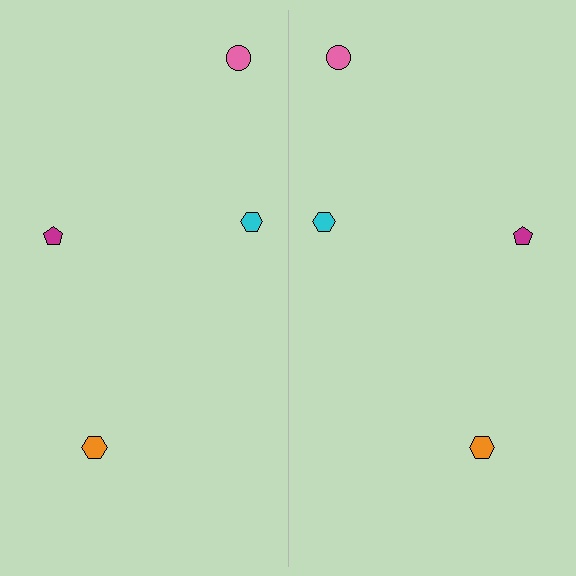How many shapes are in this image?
There are 8 shapes in this image.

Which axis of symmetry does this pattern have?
The pattern has a vertical axis of symmetry running through the center of the image.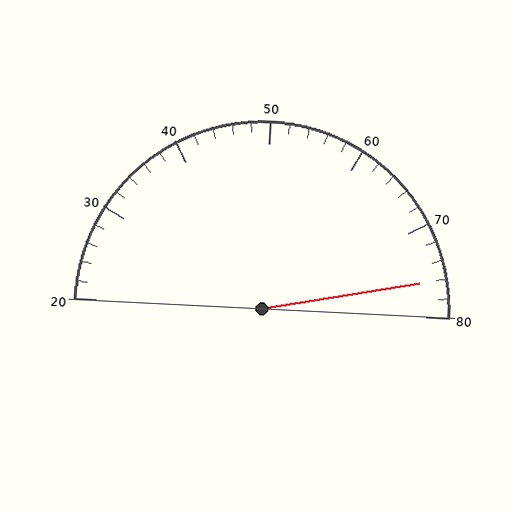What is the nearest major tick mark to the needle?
The nearest major tick mark is 80.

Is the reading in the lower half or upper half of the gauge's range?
The reading is in the upper half of the range (20 to 80).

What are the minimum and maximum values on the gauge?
The gauge ranges from 20 to 80.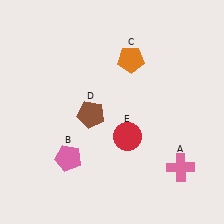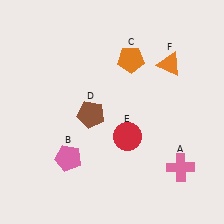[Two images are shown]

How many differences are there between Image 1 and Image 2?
There is 1 difference between the two images.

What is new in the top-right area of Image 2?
An orange triangle (F) was added in the top-right area of Image 2.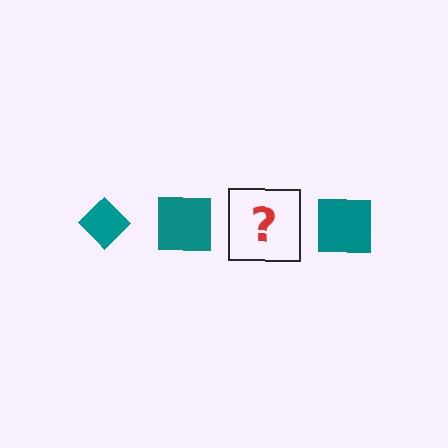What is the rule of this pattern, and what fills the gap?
The rule is that the pattern cycles through diamond, square shapes in teal. The gap should be filled with a teal diamond.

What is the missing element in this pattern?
The missing element is a teal diamond.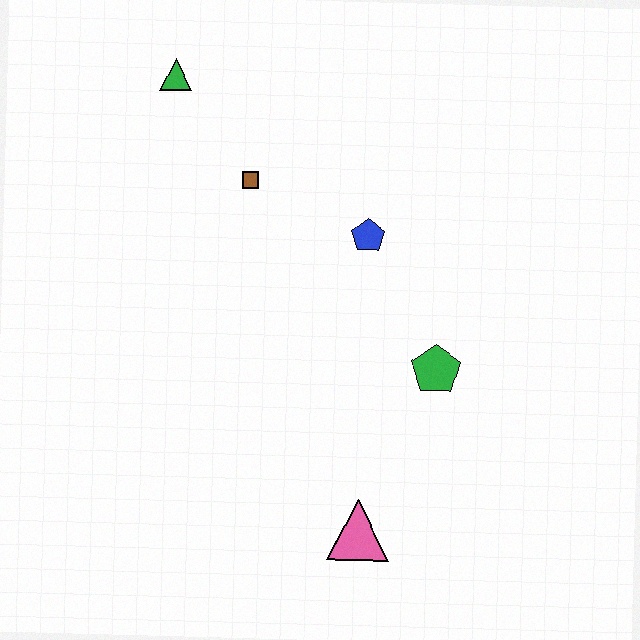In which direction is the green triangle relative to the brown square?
The green triangle is above the brown square.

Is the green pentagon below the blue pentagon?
Yes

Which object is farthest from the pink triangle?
The green triangle is farthest from the pink triangle.